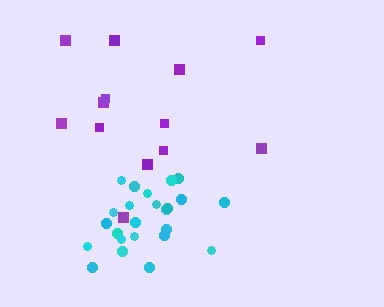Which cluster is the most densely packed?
Cyan.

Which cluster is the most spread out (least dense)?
Purple.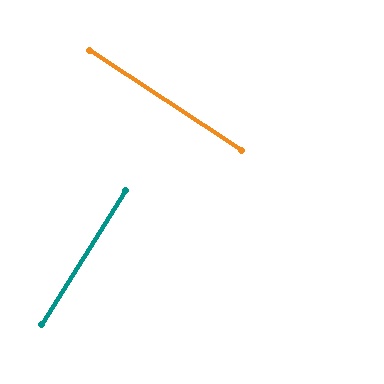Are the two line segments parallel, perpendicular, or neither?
Perpendicular — they meet at approximately 89°.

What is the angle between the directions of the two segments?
Approximately 89 degrees.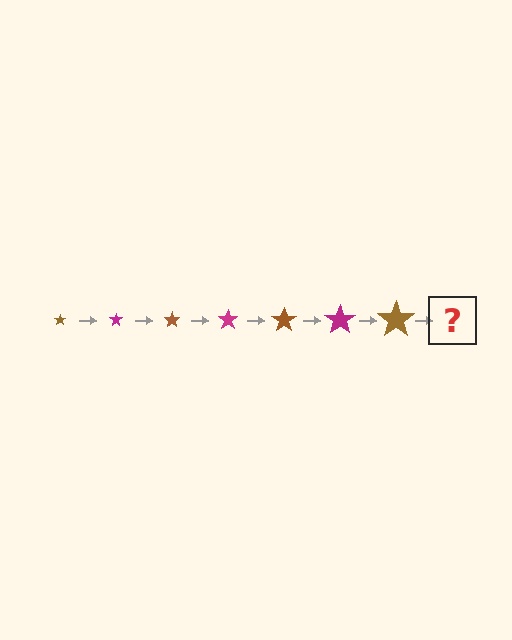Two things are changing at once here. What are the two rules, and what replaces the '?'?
The two rules are that the star grows larger each step and the color cycles through brown and magenta. The '?' should be a magenta star, larger than the previous one.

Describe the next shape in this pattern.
It should be a magenta star, larger than the previous one.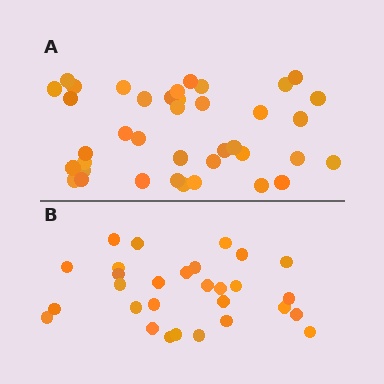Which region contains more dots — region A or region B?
Region A (the top region) has more dots.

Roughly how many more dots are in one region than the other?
Region A has roughly 10 or so more dots than region B.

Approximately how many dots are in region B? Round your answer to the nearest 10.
About 30 dots. (The exact count is 29, which rounds to 30.)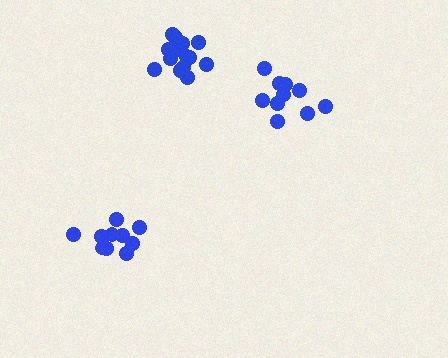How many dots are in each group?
Group 1: 10 dots, Group 2: 14 dots, Group 3: 11 dots (35 total).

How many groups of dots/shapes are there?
There are 3 groups.